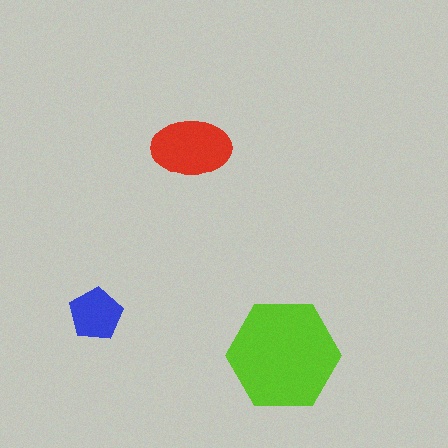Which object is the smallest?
The blue pentagon.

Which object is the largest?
The lime hexagon.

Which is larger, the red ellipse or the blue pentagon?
The red ellipse.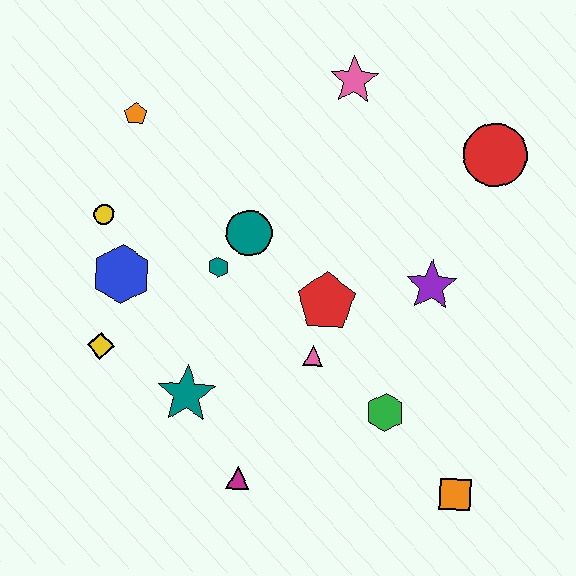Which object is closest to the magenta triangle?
The teal star is closest to the magenta triangle.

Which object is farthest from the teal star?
The red circle is farthest from the teal star.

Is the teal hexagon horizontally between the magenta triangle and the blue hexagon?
Yes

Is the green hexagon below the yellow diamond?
Yes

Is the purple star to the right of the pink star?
Yes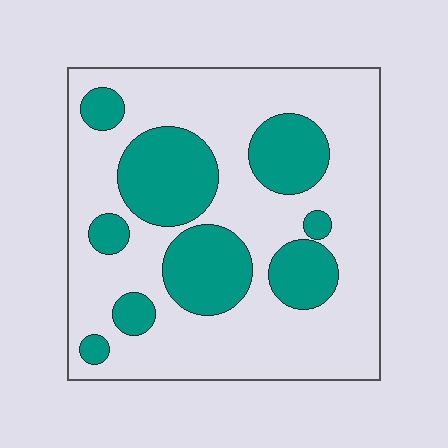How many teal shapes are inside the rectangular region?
9.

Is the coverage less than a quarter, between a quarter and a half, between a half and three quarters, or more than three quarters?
Between a quarter and a half.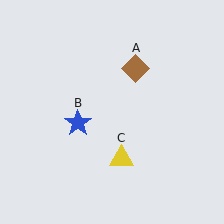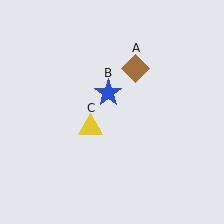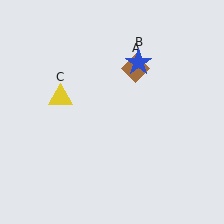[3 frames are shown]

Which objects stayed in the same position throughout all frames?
Brown diamond (object A) remained stationary.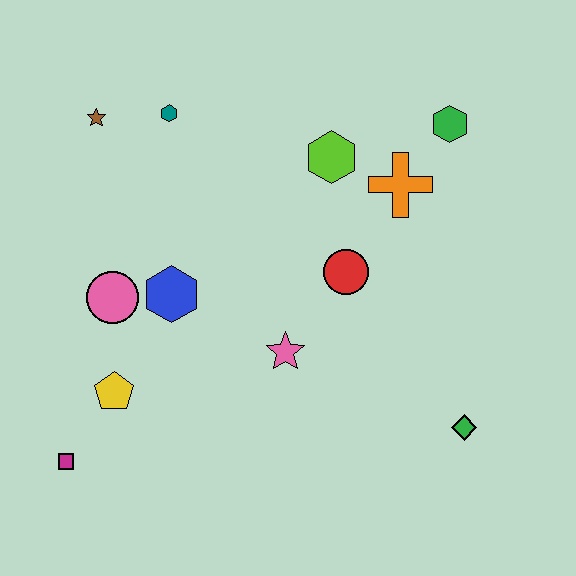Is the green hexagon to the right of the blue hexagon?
Yes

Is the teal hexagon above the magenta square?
Yes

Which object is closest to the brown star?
The teal hexagon is closest to the brown star.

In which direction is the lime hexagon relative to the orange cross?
The lime hexagon is to the left of the orange cross.